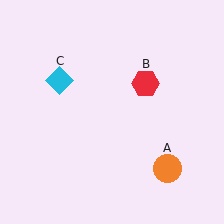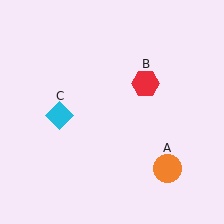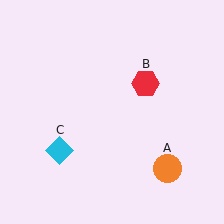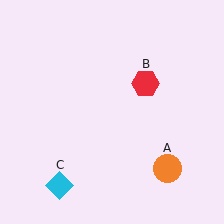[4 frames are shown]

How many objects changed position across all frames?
1 object changed position: cyan diamond (object C).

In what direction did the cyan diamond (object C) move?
The cyan diamond (object C) moved down.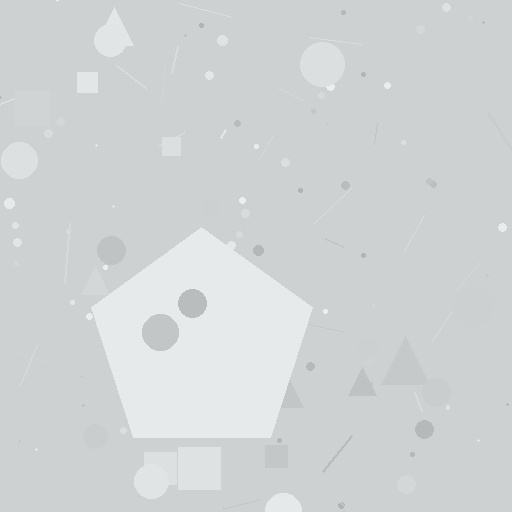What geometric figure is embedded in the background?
A pentagon is embedded in the background.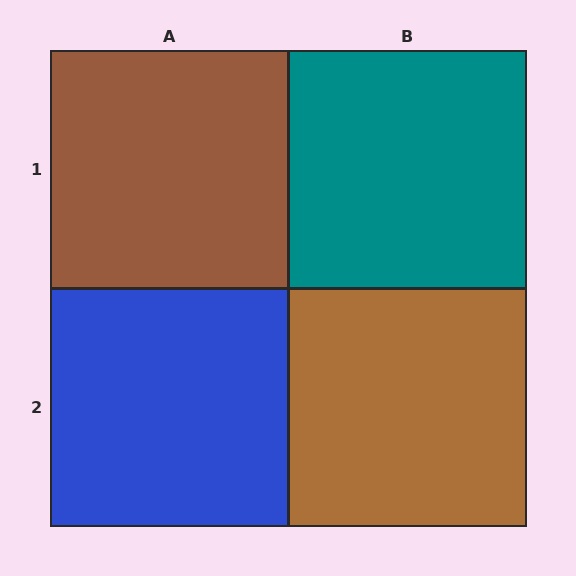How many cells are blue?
1 cell is blue.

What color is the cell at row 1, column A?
Brown.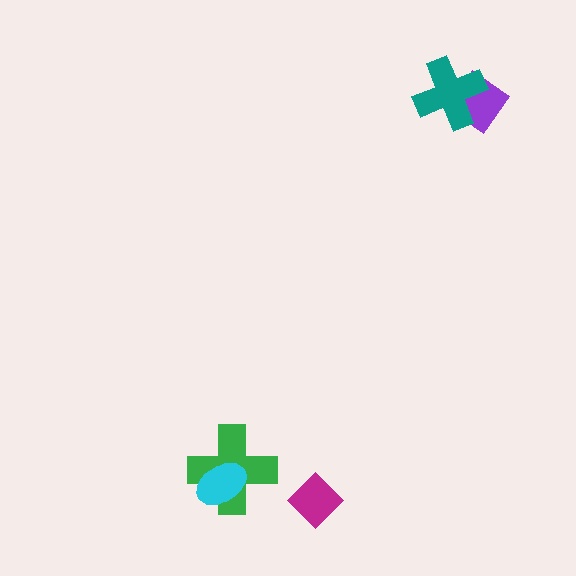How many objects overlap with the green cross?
1 object overlaps with the green cross.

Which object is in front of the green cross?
The cyan ellipse is in front of the green cross.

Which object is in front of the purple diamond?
The teal cross is in front of the purple diamond.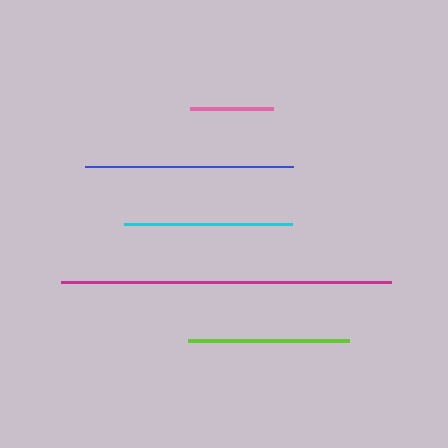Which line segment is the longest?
The magenta line is the longest at approximately 330 pixels.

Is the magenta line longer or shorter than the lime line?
The magenta line is longer than the lime line.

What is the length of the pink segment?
The pink segment is approximately 83 pixels long.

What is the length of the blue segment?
The blue segment is approximately 208 pixels long.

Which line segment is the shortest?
The pink line is the shortest at approximately 83 pixels.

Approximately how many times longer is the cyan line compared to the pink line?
The cyan line is approximately 2.0 times the length of the pink line.